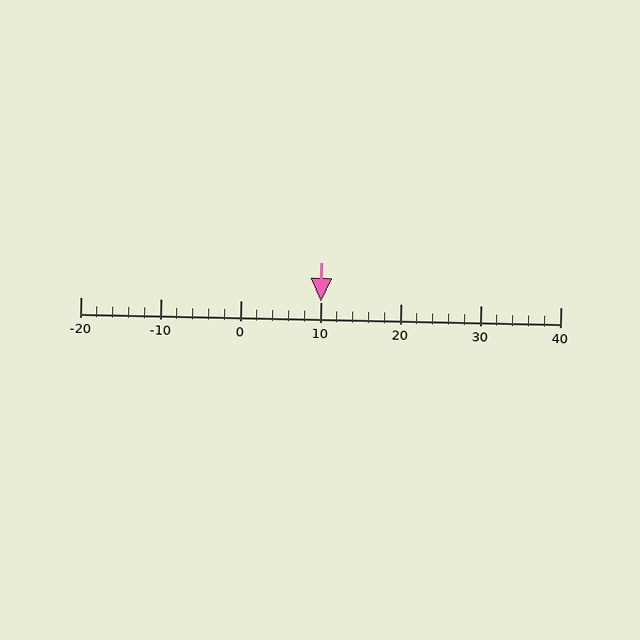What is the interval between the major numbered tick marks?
The major tick marks are spaced 10 units apart.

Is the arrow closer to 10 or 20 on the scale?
The arrow is closer to 10.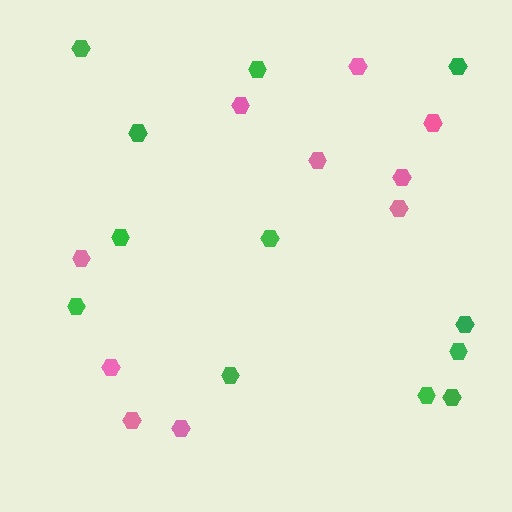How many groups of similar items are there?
There are 2 groups: one group of pink hexagons (10) and one group of green hexagons (12).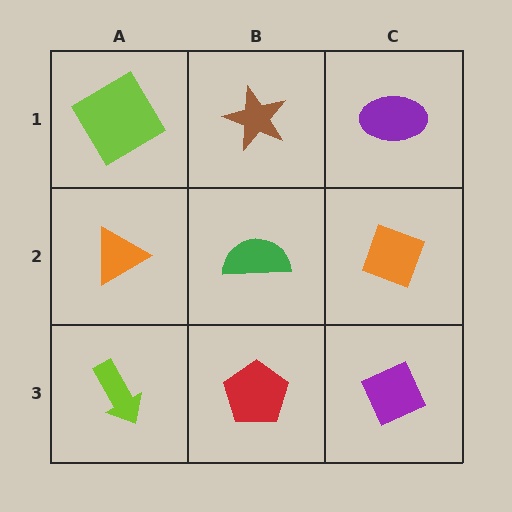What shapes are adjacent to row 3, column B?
A green semicircle (row 2, column B), a lime arrow (row 3, column A), a purple diamond (row 3, column C).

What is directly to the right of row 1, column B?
A purple ellipse.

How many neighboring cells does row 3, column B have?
3.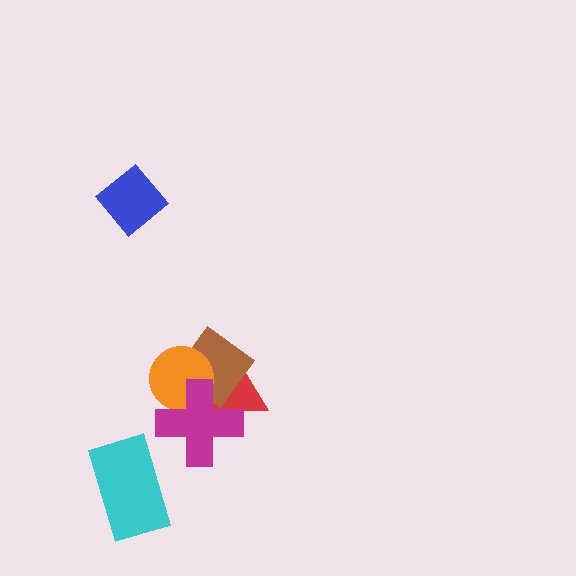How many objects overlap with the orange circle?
3 objects overlap with the orange circle.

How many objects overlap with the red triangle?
3 objects overlap with the red triangle.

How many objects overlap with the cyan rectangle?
0 objects overlap with the cyan rectangle.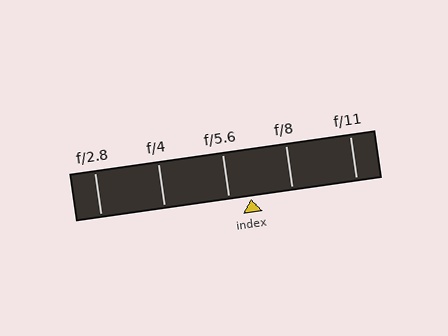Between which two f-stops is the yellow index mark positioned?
The index mark is between f/5.6 and f/8.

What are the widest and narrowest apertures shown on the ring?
The widest aperture shown is f/2.8 and the narrowest is f/11.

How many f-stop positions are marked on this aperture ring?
There are 5 f-stop positions marked.